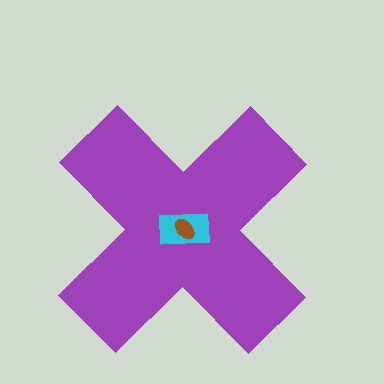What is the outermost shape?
The purple cross.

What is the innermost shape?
The brown ellipse.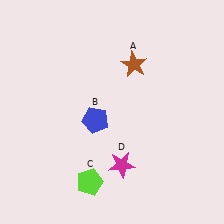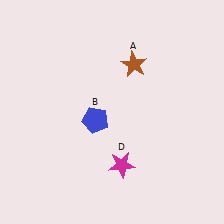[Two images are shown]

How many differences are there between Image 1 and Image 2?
There is 1 difference between the two images.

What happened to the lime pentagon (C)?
The lime pentagon (C) was removed in Image 2. It was in the bottom-left area of Image 1.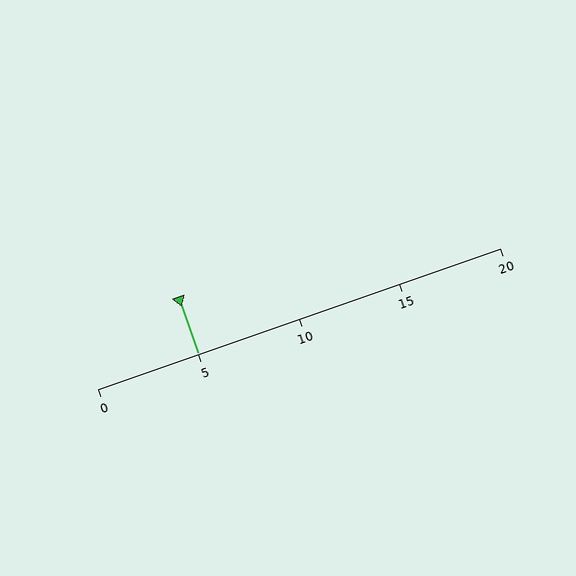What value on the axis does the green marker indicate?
The marker indicates approximately 5.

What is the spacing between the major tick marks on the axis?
The major ticks are spaced 5 apart.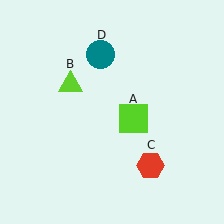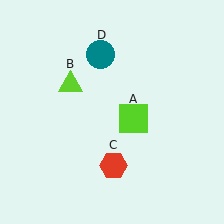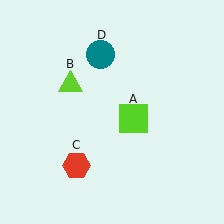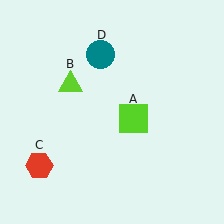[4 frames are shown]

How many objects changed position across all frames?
1 object changed position: red hexagon (object C).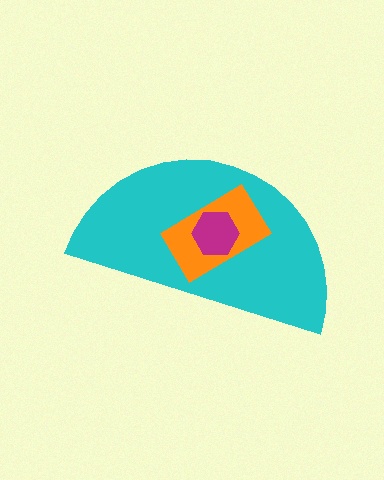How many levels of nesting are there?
3.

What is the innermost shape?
The magenta hexagon.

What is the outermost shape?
The cyan semicircle.